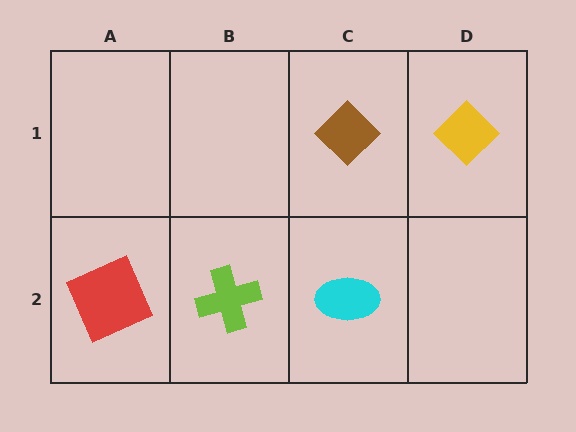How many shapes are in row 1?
2 shapes.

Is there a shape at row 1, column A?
No, that cell is empty.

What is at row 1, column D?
A yellow diamond.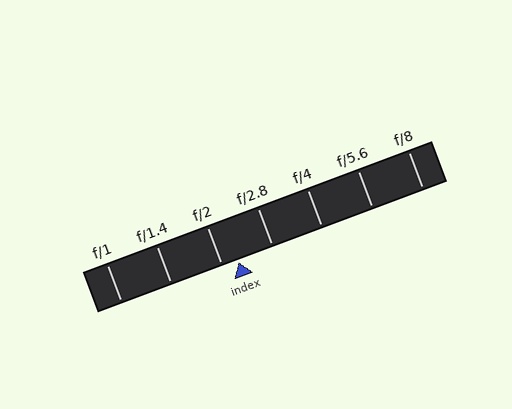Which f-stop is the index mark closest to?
The index mark is closest to f/2.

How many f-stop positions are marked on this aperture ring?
There are 7 f-stop positions marked.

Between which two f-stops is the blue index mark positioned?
The index mark is between f/2 and f/2.8.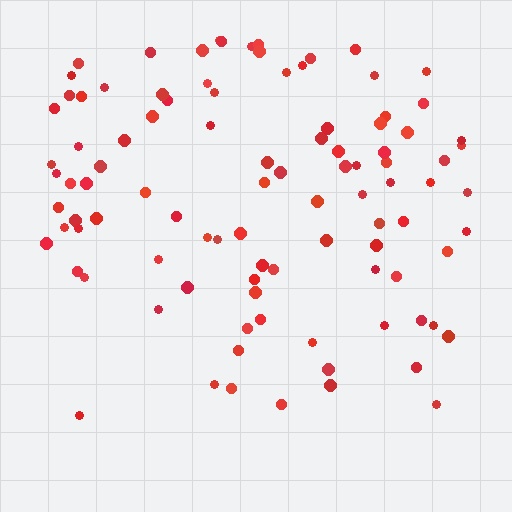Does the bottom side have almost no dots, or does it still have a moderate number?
Still a moderate number, just noticeably fewer than the top.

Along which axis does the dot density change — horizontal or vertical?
Vertical.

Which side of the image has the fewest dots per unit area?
The bottom.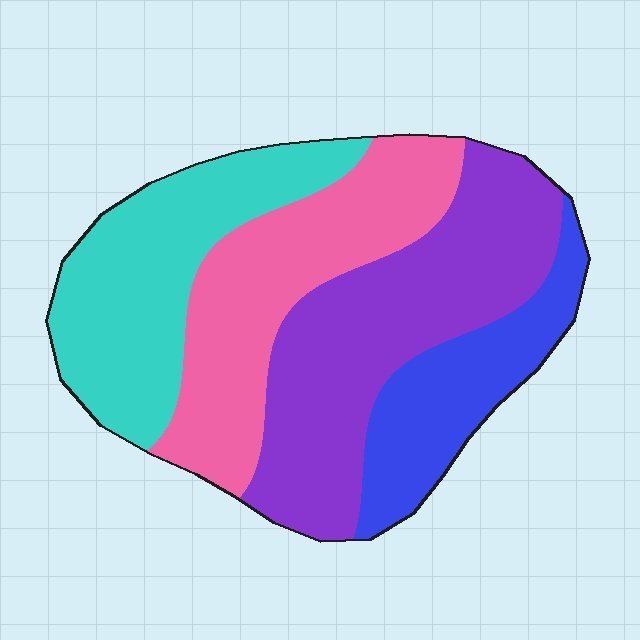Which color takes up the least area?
Blue, at roughly 15%.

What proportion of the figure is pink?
Pink takes up about one quarter (1/4) of the figure.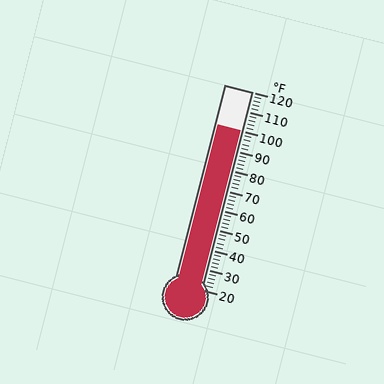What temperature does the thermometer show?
The thermometer shows approximately 100°F.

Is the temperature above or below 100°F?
The temperature is at 100°F.